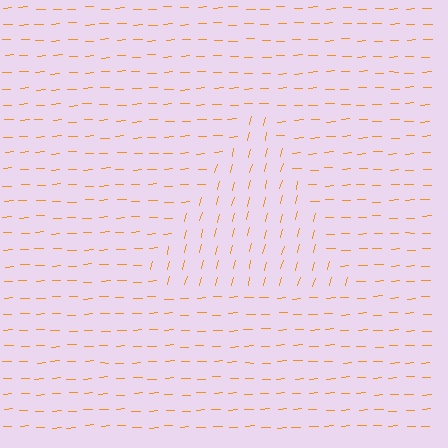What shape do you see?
I see a triangle.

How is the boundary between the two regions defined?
The boundary is defined purely by a change in line orientation (approximately 73 degrees difference). All lines are the same color and thickness.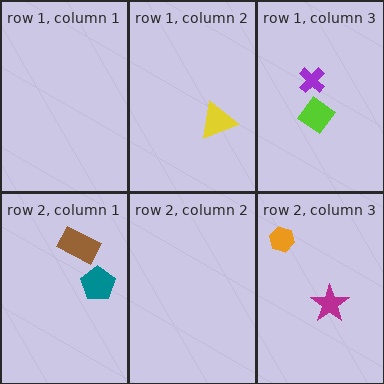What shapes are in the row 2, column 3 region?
The magenta star, the orange hexagon.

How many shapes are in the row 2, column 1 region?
2.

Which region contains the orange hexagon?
The row 2, column 3 region.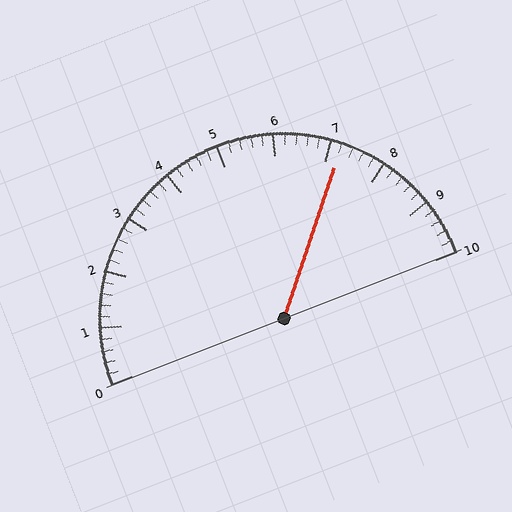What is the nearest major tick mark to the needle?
The nearest major tick mark is 7.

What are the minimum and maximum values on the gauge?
The gauge ranges from 0 to 10.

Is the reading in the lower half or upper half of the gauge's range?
The reading is in the upper half of the range (0 to 10).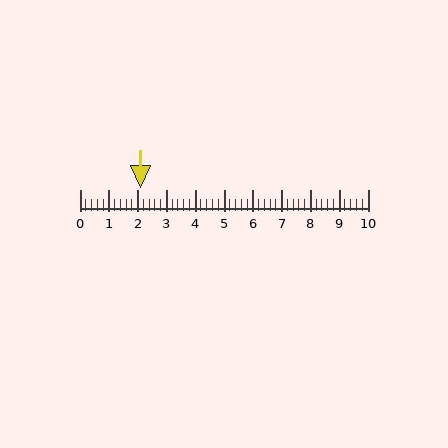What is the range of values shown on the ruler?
The ruler shows values from 0 to 10.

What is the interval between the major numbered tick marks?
The major tick marks are spaced 1 units apart.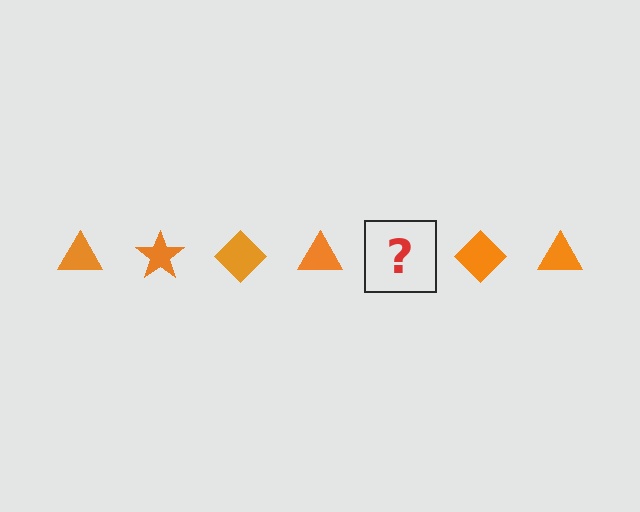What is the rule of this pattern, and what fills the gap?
The rule is that the pattern cycles through triangle, star, diamond shapes in orange. The gap should be filled with an orange star.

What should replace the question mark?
The question mark should be replaced with an orange star.